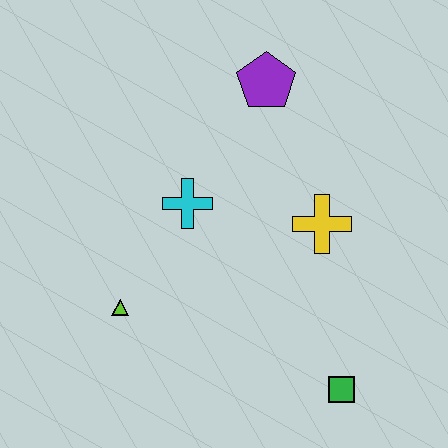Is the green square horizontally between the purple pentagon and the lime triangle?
No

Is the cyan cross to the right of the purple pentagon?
No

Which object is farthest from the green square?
The purple pentagon is farthest from the green square.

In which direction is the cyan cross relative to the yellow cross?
The cyan cross is to the left of the yellow cross.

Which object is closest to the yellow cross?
The cyan cross is closest to the yellow cross.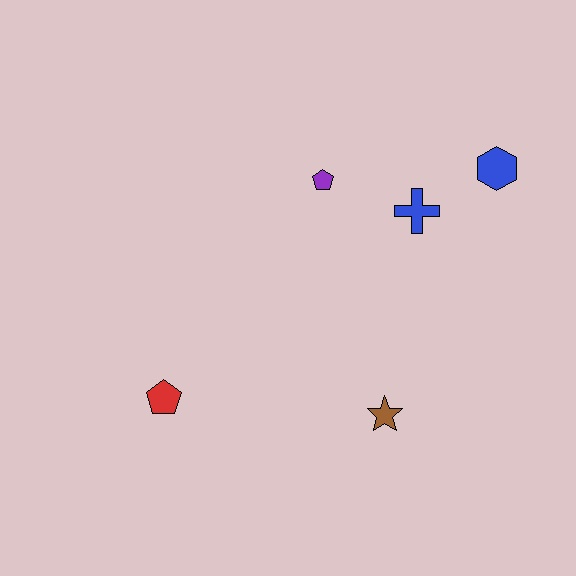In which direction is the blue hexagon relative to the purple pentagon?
The blue hexagon is to the right of the purple pentagon.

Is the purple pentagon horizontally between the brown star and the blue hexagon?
No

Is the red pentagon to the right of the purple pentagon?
No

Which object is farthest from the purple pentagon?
The red pentagon is farthest from the purple pentagon.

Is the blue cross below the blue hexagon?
Yes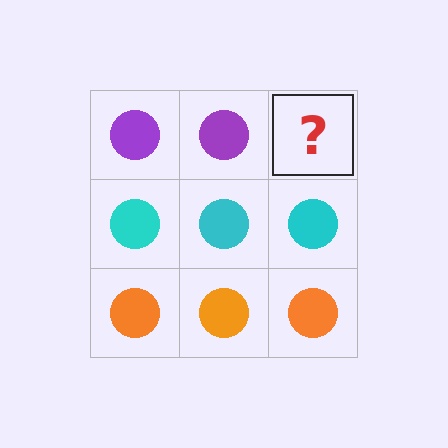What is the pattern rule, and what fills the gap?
The rule is that each row has a consistent color. The gap should be filled with a purple circle.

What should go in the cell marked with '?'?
The missing cell should contain a purple circle.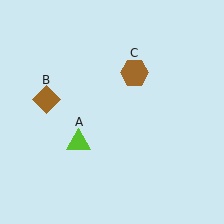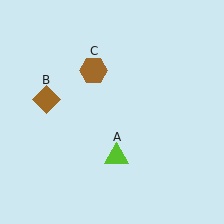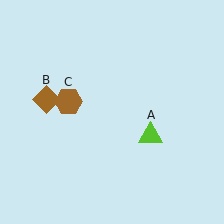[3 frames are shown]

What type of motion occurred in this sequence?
The lime triangle (object A), brown hexagon (object C) rotated counterclockwise around the center of the scene.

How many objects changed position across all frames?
2 objects changed position: lime triangle (object A), brown hexagon (object C).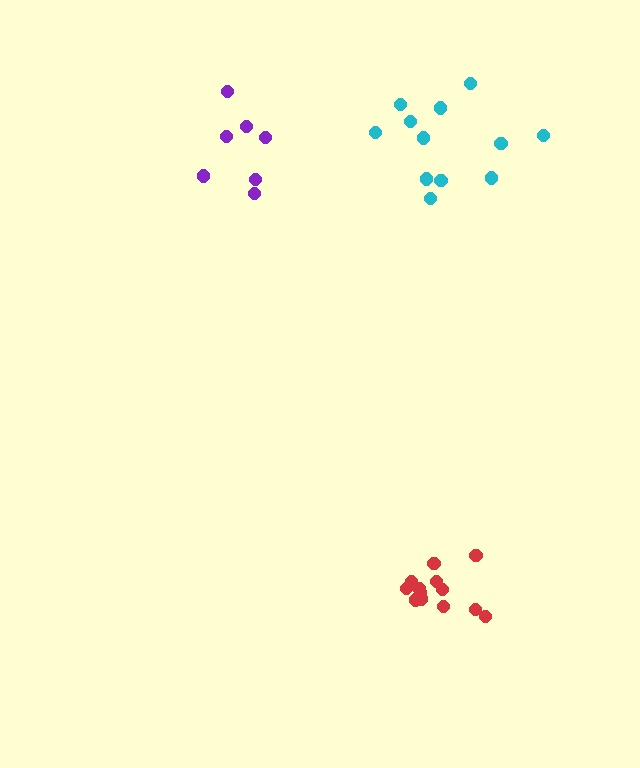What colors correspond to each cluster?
The clusters are colored: purple, red, cyan.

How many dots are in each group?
Group 1: 7 dots, Group 2: 13 dots, Group 3: 12 dots (32 total).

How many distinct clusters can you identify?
There are 3 distinct clusters.